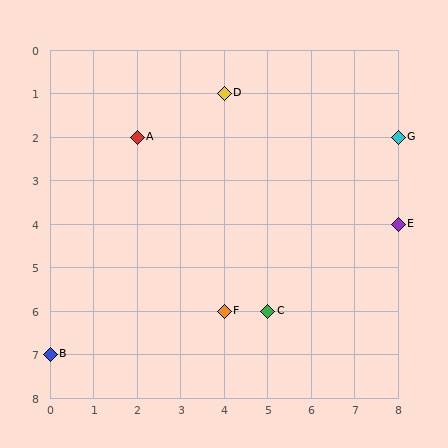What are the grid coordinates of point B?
Point B is at grid coordinates (0, 7).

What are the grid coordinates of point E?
Point E is at grid coordinates (8, 4).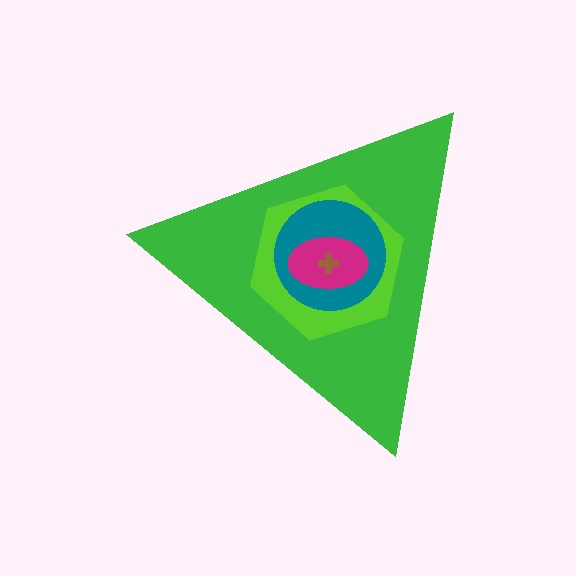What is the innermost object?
The brown cross.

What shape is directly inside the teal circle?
The magenta ellipse.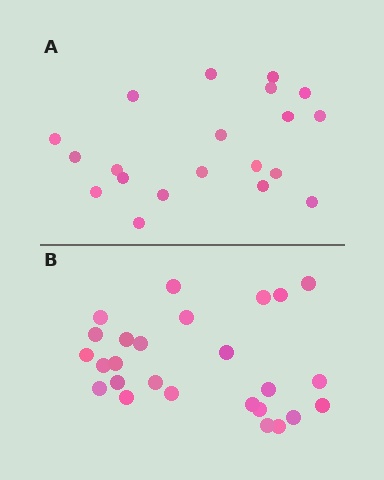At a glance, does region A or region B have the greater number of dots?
Region B (the bottom region) has more dots.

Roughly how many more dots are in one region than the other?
Region B has about 6 more dots than region A.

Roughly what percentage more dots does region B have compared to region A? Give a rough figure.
About 30% more.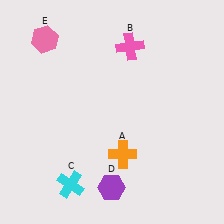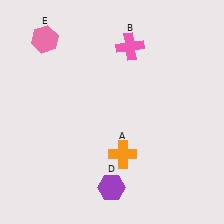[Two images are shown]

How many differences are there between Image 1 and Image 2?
There is 1 difference between the two images.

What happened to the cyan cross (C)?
The cyan cross (C) was removed in Image 2. It was in the bottom-left area of Image 1.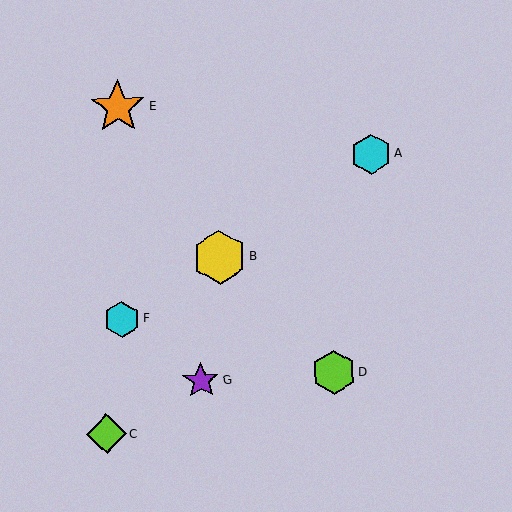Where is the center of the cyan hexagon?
The center of the cyan hexagon is at (371, 154).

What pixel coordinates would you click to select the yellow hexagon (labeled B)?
Click at (220, 257) to select the yellow hexagon B.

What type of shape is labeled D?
Shape D is a lime hexagon.